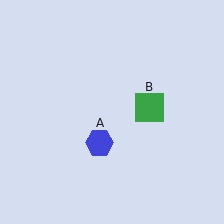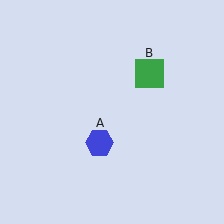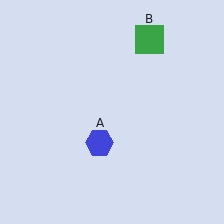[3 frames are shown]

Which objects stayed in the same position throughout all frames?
Blue hexagon (object A) remained stationary.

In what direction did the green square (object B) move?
The green square (object B) moved up.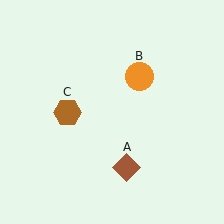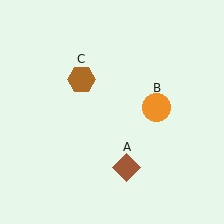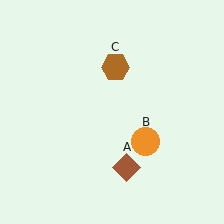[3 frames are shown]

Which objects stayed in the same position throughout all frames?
Brown diamond (object A) remained stationary.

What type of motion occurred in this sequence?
The orange circle (object B), brown hexagon (object C) rotated clockwise around the center of the scene.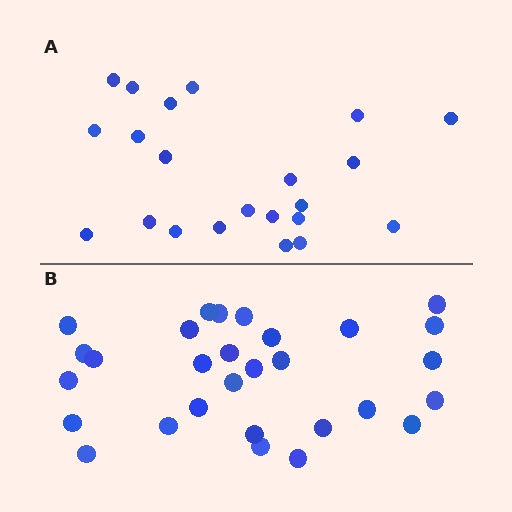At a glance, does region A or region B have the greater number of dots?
Region B (the bottom region) has more dots.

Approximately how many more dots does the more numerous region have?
Region B has roughly 8 or so more dots than region A.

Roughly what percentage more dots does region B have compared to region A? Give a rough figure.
About 30% more.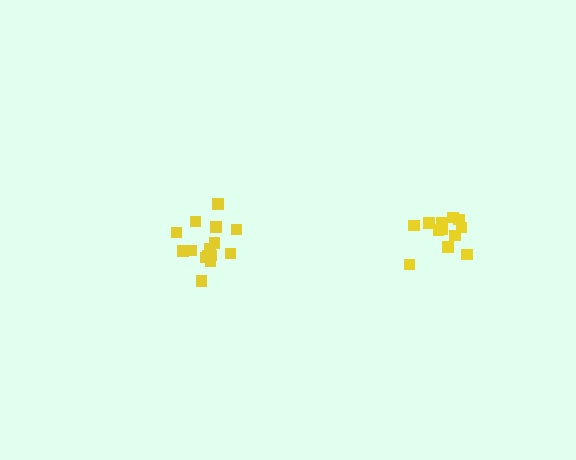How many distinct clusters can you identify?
There are 2 distinct clusters.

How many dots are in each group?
Group 1: 16 dots, Group 2: 12 dots (28 total).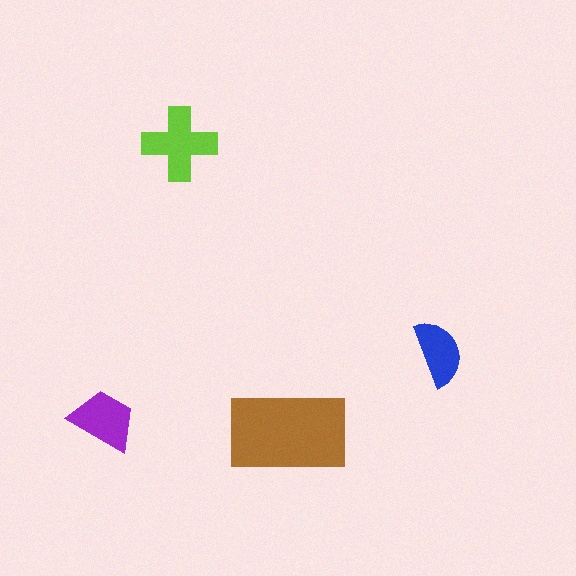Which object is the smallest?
The blue semicircle.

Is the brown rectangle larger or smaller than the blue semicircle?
Larger.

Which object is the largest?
The brown rectangle.